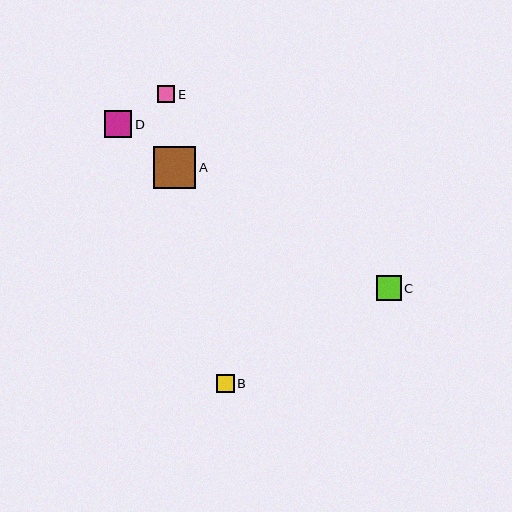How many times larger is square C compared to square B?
Square C is approximately 1.4 times the size of square B.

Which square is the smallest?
Square E is the smallest with a size of approximately 17 pixels.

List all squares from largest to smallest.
From largest to smallest: A, D, C, B, E.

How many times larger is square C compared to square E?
Square C is approximately 1.5 times the size of square E.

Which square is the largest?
Square A is the largest with a size of approximately 42 pixels.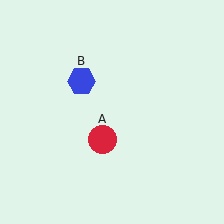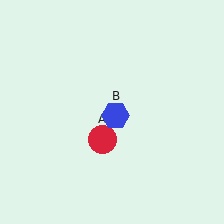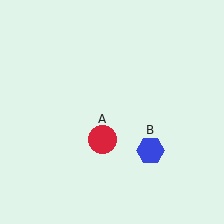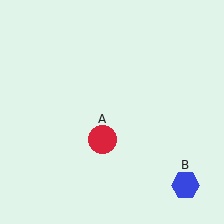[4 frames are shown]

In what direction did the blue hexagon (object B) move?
The blue hexagon (object B) moved down and to the right.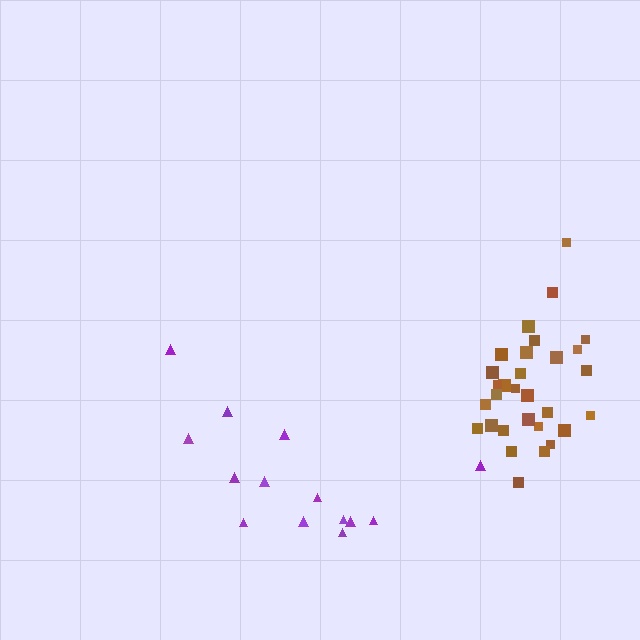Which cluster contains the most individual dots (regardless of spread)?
Brown (30).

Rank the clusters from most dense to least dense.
brown, purple.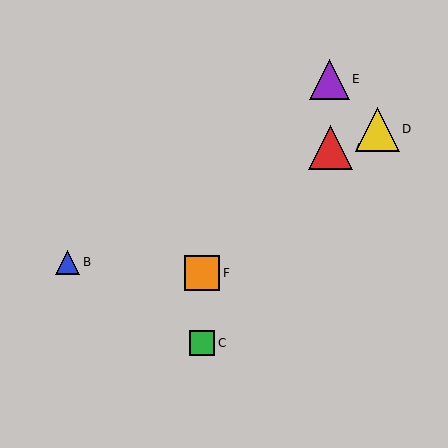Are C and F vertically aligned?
Yes, both are at x≈202.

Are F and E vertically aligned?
No, F is at x≈202 and E is at x≈329.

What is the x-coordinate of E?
Object E is at x≈329.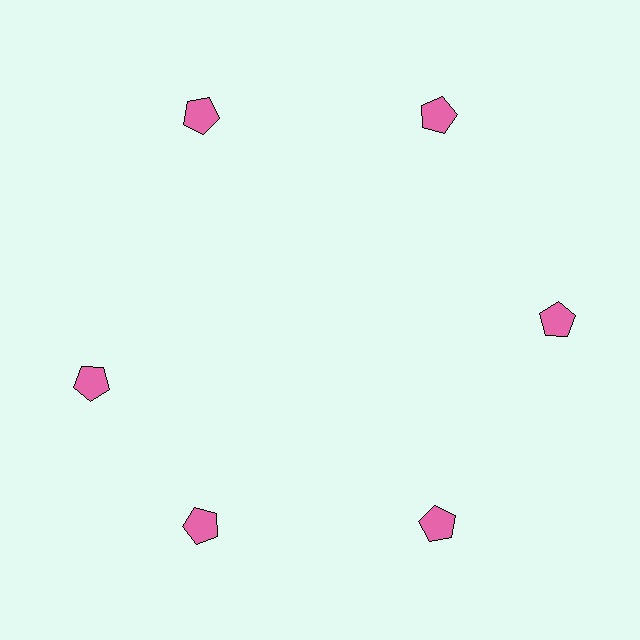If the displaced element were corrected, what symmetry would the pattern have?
It would have 6-fold rotational symmetry — the pattern would map onto itself every 60 degrees.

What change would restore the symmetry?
The symmetry would be restored by rotating it back into even spacing with its neighbors so that all 6 pentagons sit at equal angles and equal distance from the center.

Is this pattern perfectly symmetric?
No. The 6 pink pentagons are arranged in a ring, but one element near the 9 o'clock position is rotated out of alignment along the ring, breaking the 6-fold rotational symmetry.